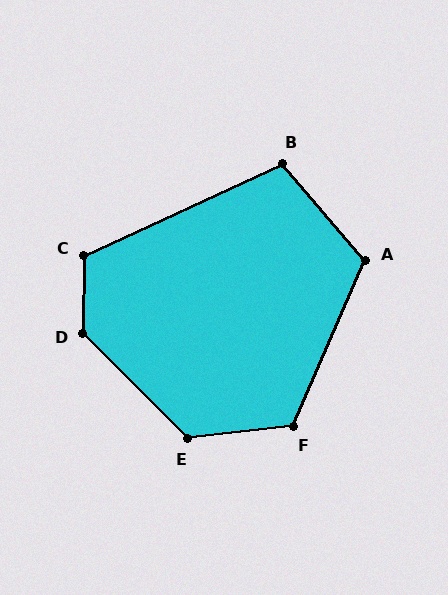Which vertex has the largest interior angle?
D, at approximately 134 degrees.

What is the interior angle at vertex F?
Approximately 121 degrees (obtuse).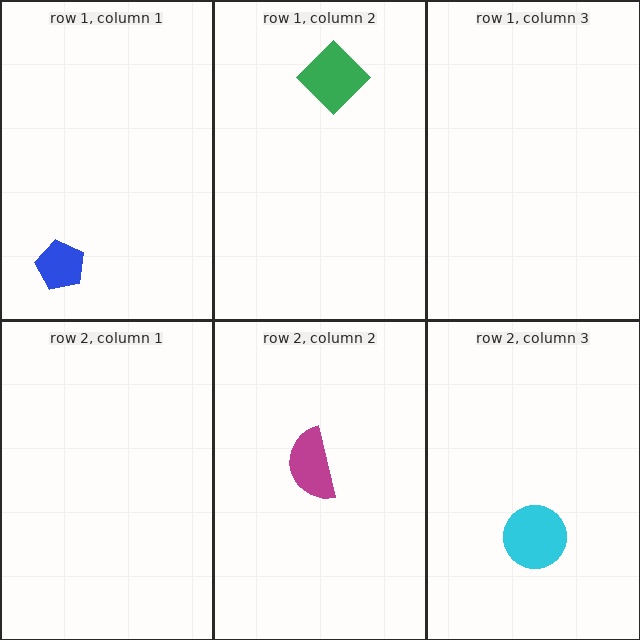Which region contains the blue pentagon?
The row 1, column 1 region.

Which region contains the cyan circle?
The row 2, column 3 region.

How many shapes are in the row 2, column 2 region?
1.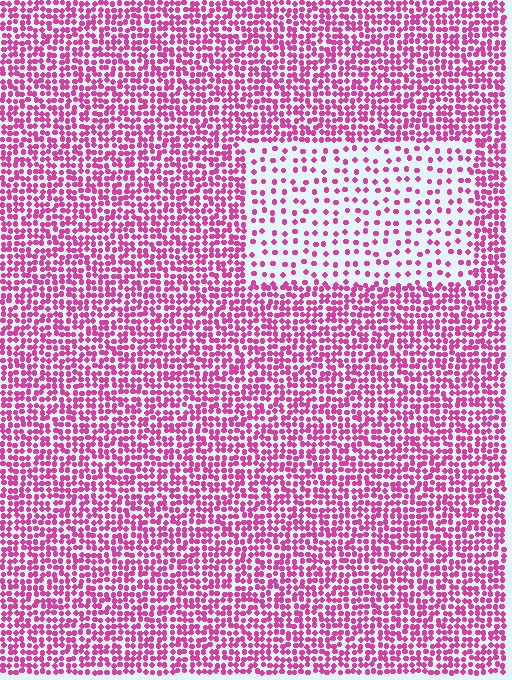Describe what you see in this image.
The image contains small magenta elements arranged at two different densities. A rectangle-shaped region is visible where the elements are less densely packed than the surrounding area.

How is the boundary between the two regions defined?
The boundary is defined by a change in element density (approximately 2.5x ratio). All elements are the same color, size, and shape.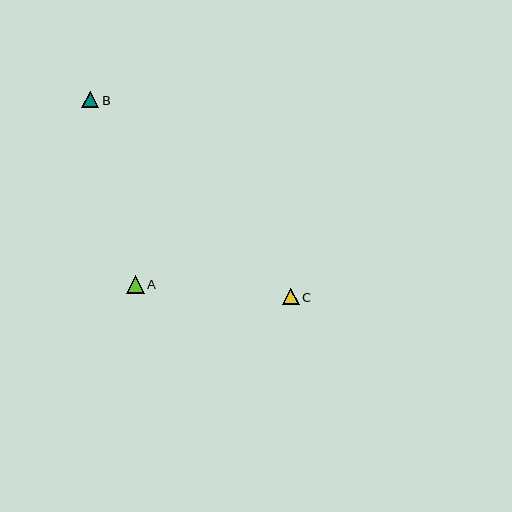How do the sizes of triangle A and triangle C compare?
Triangle A and triangle C are approximately the same size.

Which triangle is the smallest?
Triangle C is the smallest with a size of approximately 16 pixels.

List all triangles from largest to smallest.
From largest to smallest: A, B, C.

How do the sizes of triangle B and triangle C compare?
Triangle B and triangle C are approximately the same size.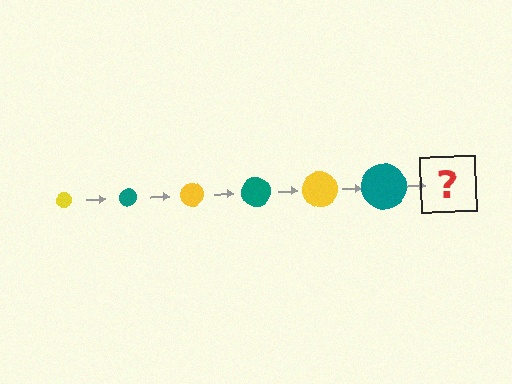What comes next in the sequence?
The next element should be a yellow circle, larger than the previous one.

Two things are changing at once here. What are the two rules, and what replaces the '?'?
The two rules are that the circle grows larger each step and the color cycles through yellow and teal. The '?' should be a yellow circle, larger than the previous one.